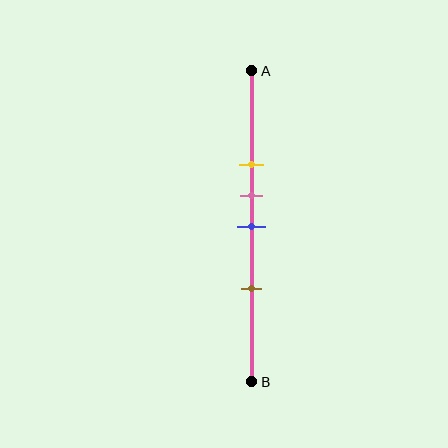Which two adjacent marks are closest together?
The pink and blue marks are the closest adjacent pair.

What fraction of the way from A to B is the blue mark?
The blue mark is approximately 50% (0.5) of the way from A to B.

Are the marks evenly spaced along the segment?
No, the marks are not evenly spaced.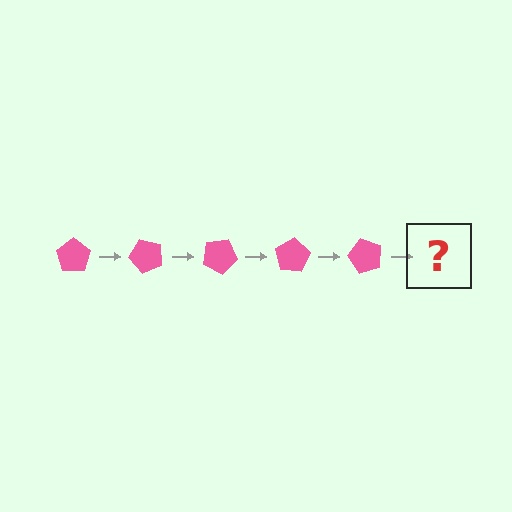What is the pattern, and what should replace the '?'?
The pattern is that the pentagon rotates 50 degrees each step. The '?' should be a pink pentagon rotated 250 degrees.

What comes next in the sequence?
The next element should be a pink pentagon rotated 250 degrees.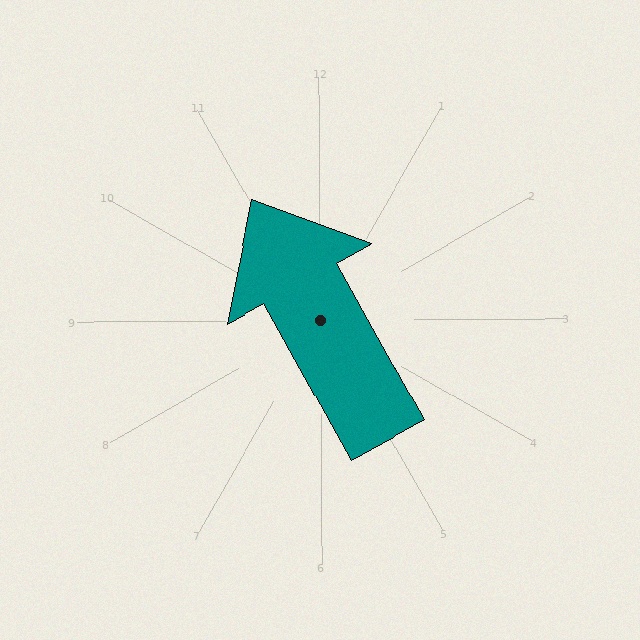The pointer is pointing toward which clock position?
Roughly 11 o'clock.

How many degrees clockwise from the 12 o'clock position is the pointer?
Approximately 331 degrees.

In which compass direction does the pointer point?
Northwest.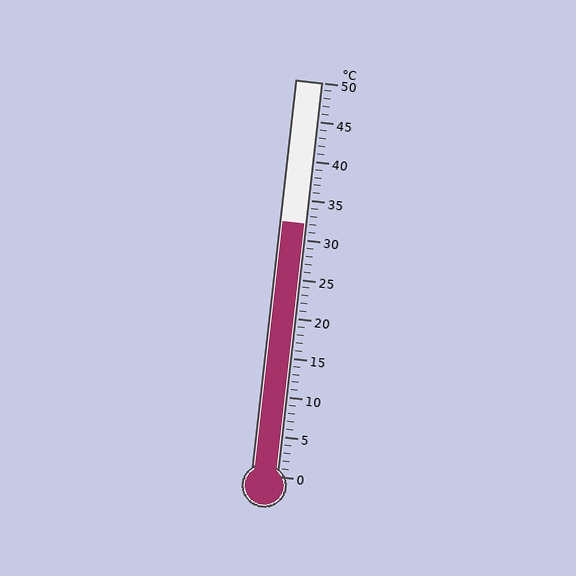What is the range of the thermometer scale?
The thermometer scale ranges from 0°C to 50°C.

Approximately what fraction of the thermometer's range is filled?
The thermometer is filled to approximately 65% of its range.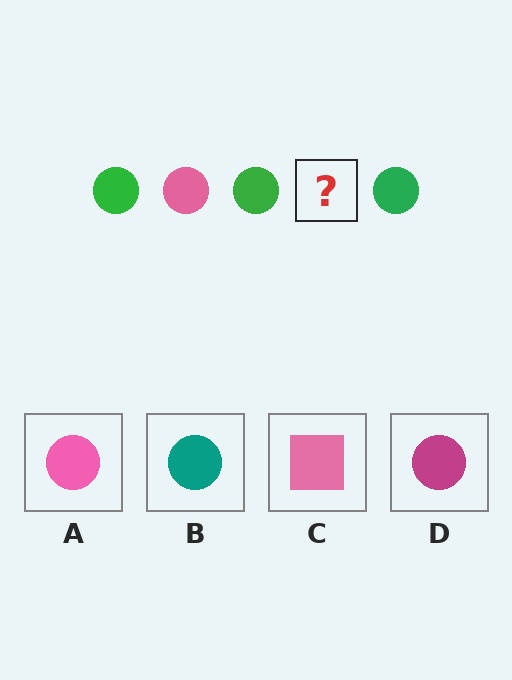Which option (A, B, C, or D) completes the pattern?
A.